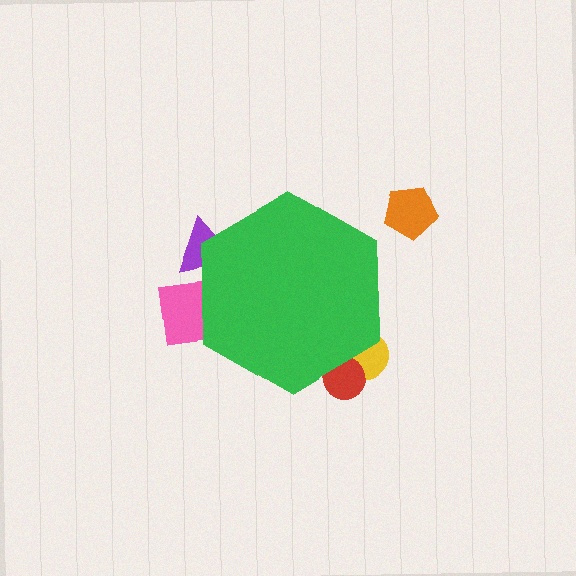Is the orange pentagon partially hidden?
No, the orange pentagon is fully visible.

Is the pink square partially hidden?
Yes, the pink square is partially hidden behind the green hexagon.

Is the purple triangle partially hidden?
Yes, the purple triangle is partially hidden behind the green hexagon.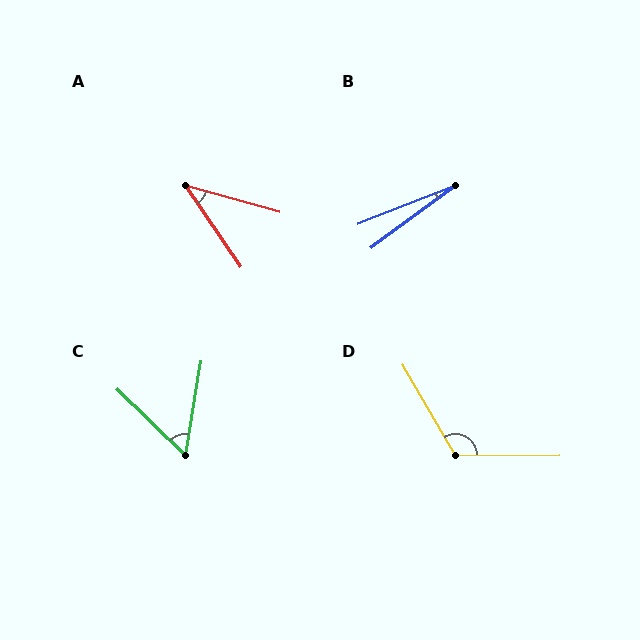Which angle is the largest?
D, at approximately 120 degrees.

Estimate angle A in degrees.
Approximately 40 degrees.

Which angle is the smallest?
B, at approximately 15 degrees.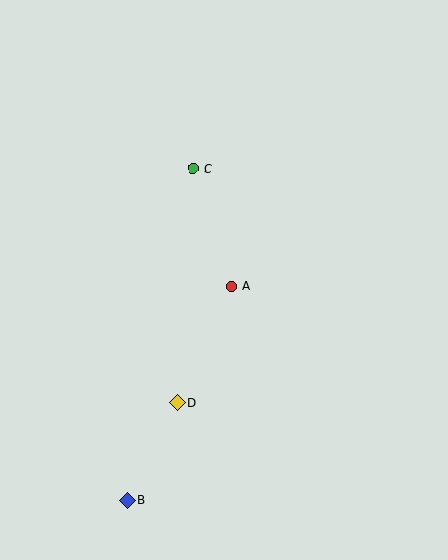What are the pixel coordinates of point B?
Point B is at (127, 500).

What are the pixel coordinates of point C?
Point C is at (193, 169).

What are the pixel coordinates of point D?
Point D is at (178, 402).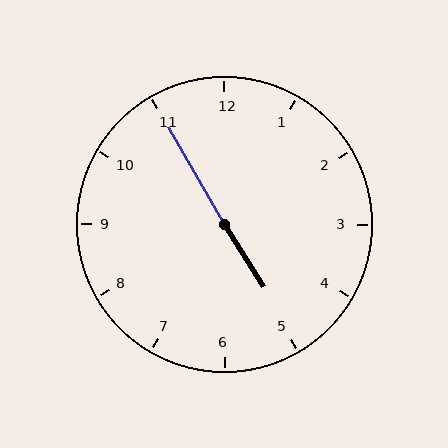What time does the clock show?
4:55.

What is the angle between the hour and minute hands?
Approximately 178 degrees.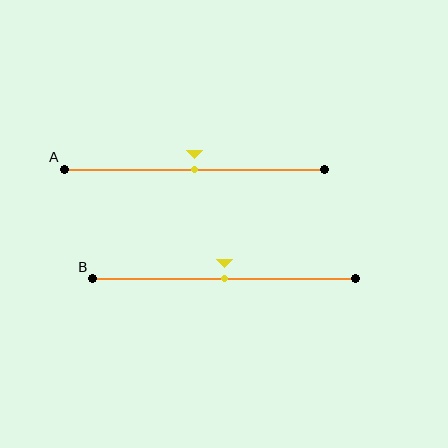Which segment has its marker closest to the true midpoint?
Segment A has its marker closest to the true midpoint.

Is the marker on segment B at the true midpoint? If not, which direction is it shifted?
Yes, the marker on segment B is at the true midpoint.